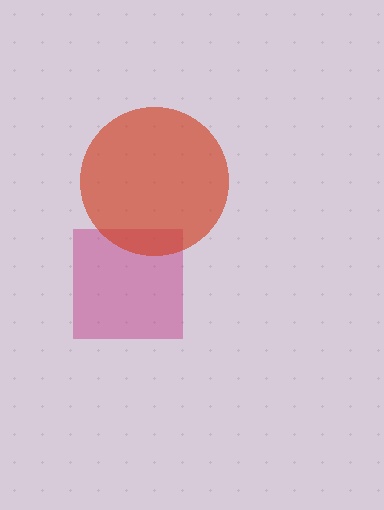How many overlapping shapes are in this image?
There are 2 overlapping shapes in the image.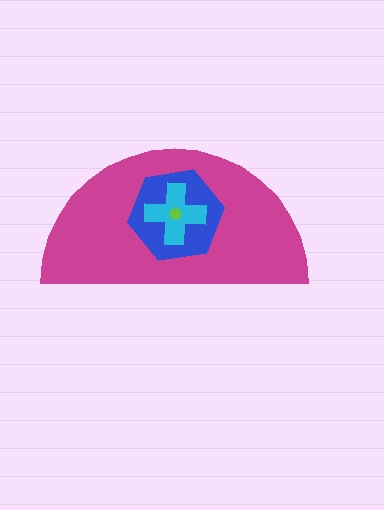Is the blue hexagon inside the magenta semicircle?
Yes.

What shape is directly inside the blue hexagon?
The cyan cross.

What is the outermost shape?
The magenta semicircle.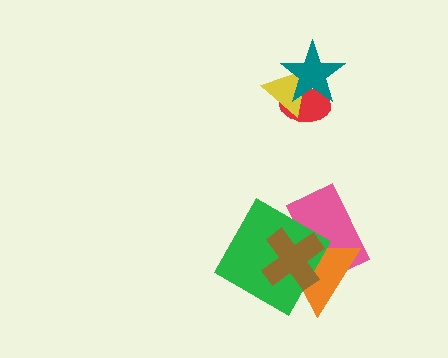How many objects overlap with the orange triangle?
3 objects overlap with the orange triangle.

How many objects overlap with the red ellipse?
2 objects overlap with the red ellipse.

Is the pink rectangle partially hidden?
Yes, it is partially covered by another shape.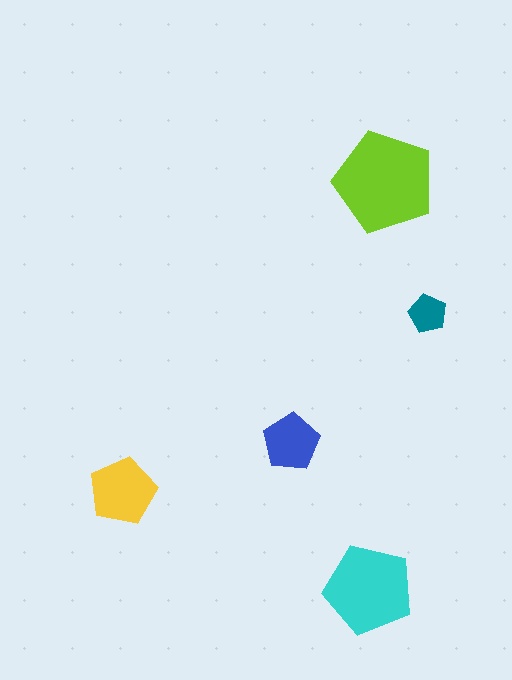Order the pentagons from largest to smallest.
the lime one, the cyan one, the yellow one, the blue one, the teal one.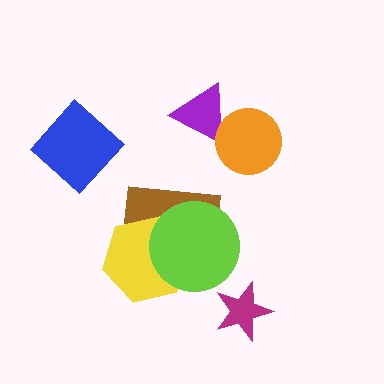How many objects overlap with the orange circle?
1 object overlaps with the orange circle.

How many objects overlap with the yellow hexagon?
2 objects overlap with the yellow hexagon.